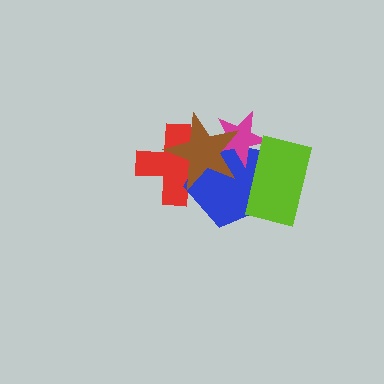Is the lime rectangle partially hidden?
No, no other shape covers it.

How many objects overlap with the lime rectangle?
2 objects overlap with the lime rectangle.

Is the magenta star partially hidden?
Yes, it is partially covered by another shape.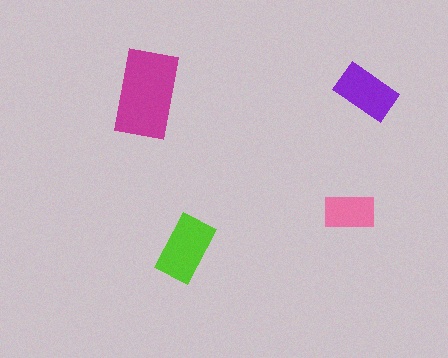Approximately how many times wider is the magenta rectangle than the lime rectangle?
About 1.5 times wider.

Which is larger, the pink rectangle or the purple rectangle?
The purple one.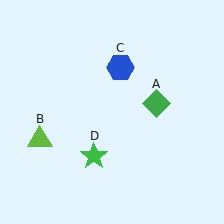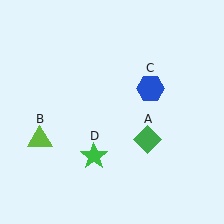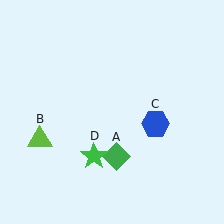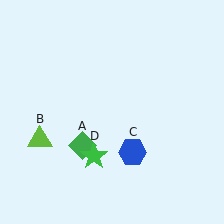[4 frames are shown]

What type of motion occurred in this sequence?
The green diamond (object A), blue hexagon (object C) rotated clockwise around the center of the scene.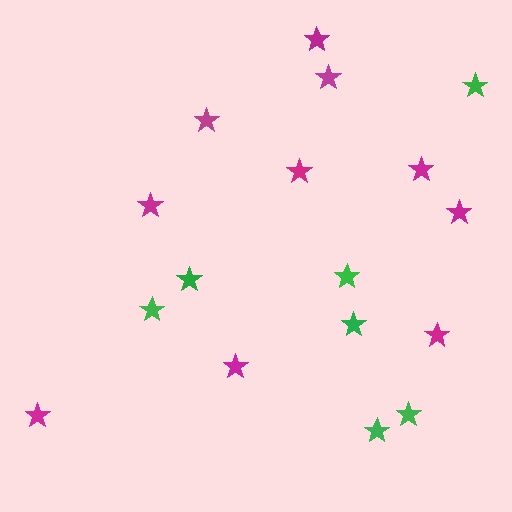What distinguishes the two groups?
There are 2 groups: one group of green stars (7) and one group of magenta stars (10).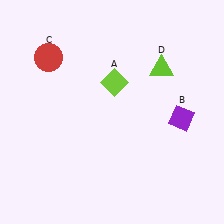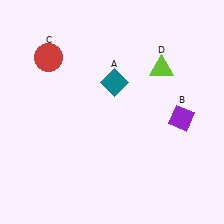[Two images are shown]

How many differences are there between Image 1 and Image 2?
There is 1 difference between the two images.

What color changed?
The diamond (A) changed from lime in Image 1 to teal in Image 2.